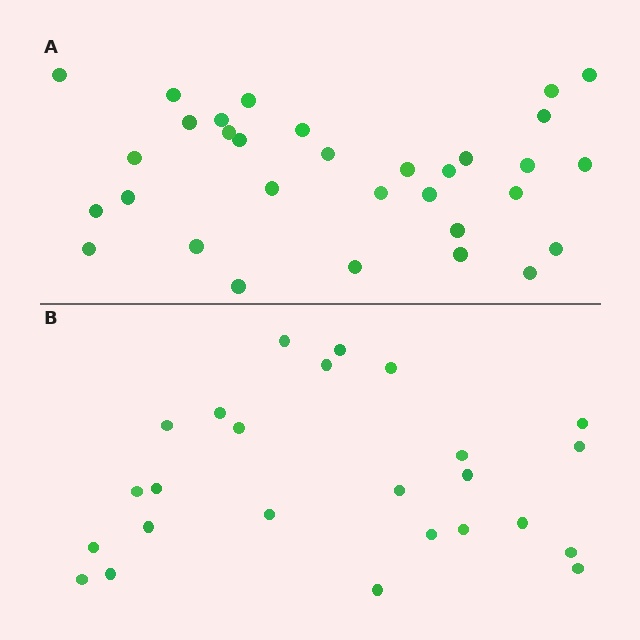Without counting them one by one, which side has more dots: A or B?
Region A (the top region) has more dots.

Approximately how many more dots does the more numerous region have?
Region A has roughly 8 or so more dots than region B.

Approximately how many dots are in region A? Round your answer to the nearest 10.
About 30 dots. (The exact count is 32, which rounds to 30.)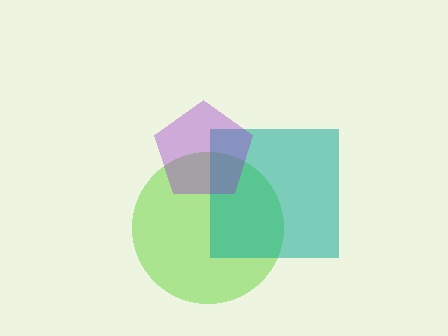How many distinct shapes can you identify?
There are 3 distinct shapes: a lime circle, a teal square, a purple pentagon.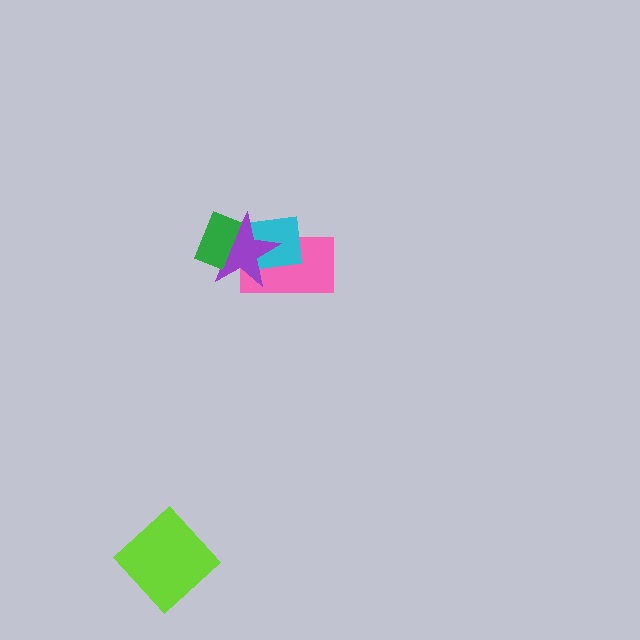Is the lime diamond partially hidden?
No, no other shape covers it.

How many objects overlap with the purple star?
3 objects overlap with the purple star.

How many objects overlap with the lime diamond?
0 objects overlap with the lime diamond.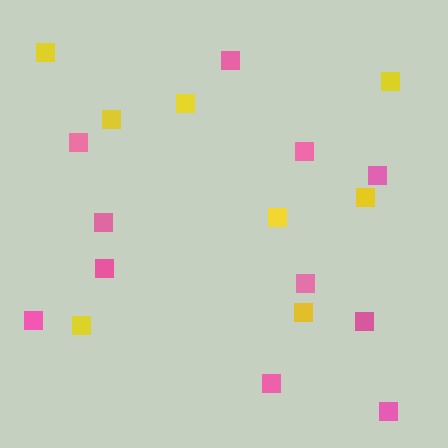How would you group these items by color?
There are 2 groups: one group of pink squares (11) and one group of yellow squares (8).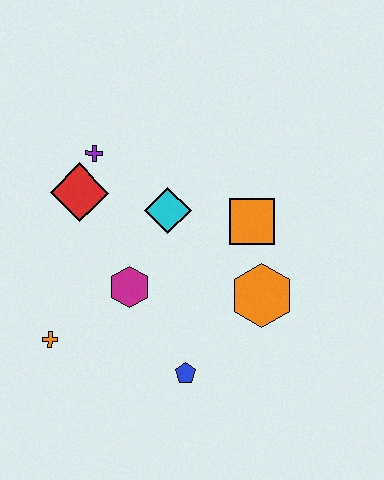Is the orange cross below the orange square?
Yes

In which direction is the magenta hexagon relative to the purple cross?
The magenta hexagon is below the purple cross.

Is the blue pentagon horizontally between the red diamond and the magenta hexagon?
No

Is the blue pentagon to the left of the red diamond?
No